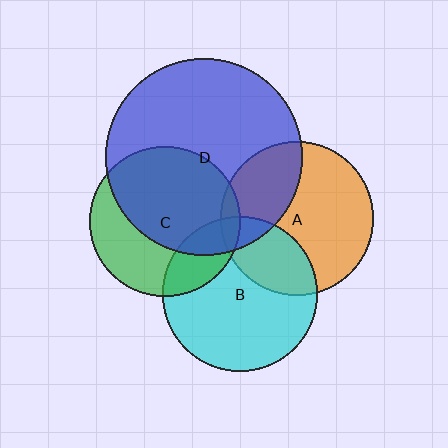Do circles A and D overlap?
Yes.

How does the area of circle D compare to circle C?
Approximately 1.7 times.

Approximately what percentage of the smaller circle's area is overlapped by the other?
Approximately 30%.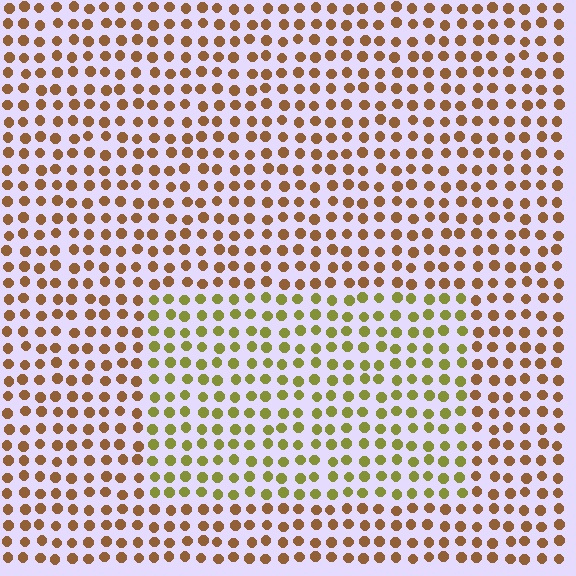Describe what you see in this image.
The image is filled with small brown elements in a uniform arrangement. A rectangle-shaped region is visible where the elements are tinted to a slightly different hue, forming a subtle color boundary.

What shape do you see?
I see a rectangle.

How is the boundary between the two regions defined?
The boundary is defined purely by a slight shift in hue (about 43 degrees). Spacing, size, and orientation are identical on both sides.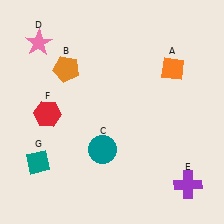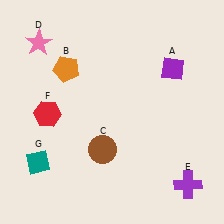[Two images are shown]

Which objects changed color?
A changed from orange to purple. C changed from teal to brown.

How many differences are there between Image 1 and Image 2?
There are 2 differences between the two images.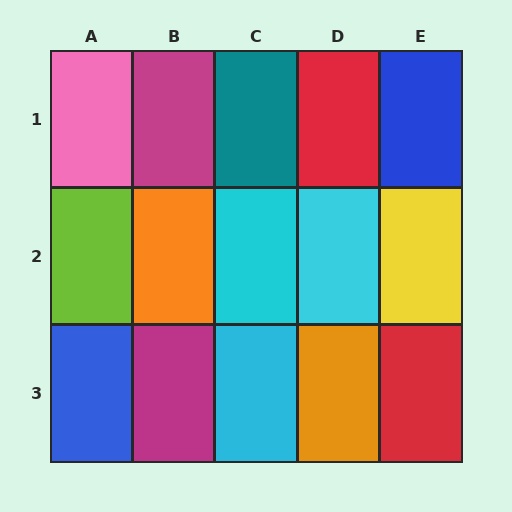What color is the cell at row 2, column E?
Yellow.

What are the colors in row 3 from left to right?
Blue, magenta, cyan, orange, red.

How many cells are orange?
2 cells are orange.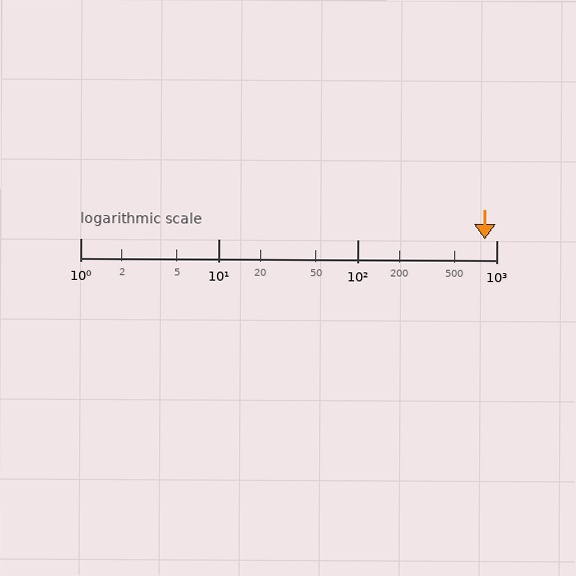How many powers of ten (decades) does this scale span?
The scale spans 3 decades, from 1 to 1000.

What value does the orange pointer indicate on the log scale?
The pointer indicates approximately 820.